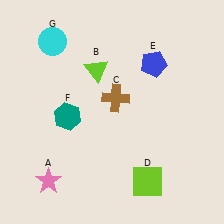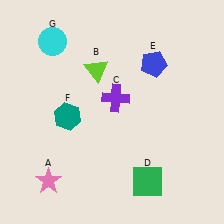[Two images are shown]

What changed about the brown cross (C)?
In Image 1, C is brown. In Image 2, it changed to purple.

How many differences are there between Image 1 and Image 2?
There are 2 differences between the two images.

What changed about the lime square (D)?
In Image 1, D is lime. In Image 2, it changed to green.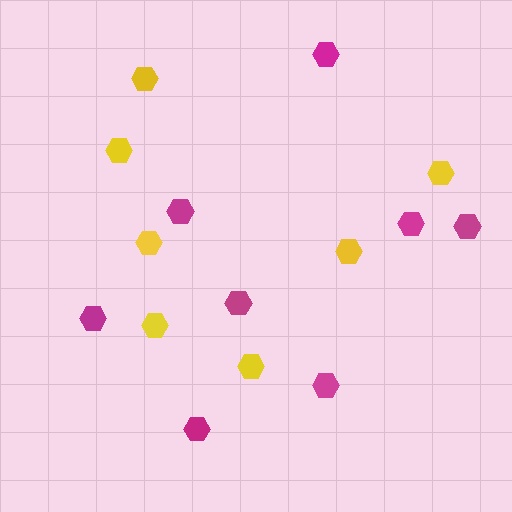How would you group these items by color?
There are 2 groups: one group of magenta hexagons (8) and one group of yellow hexagons (7).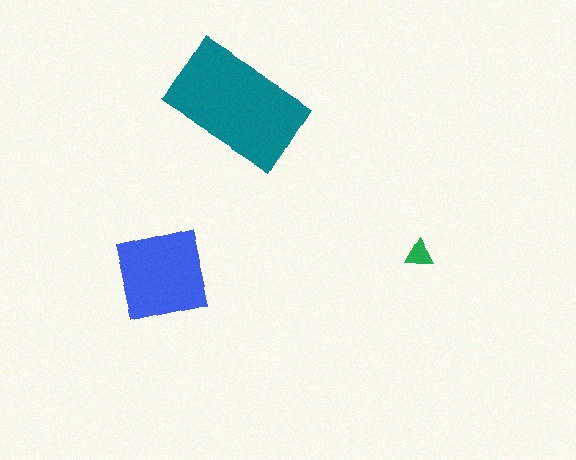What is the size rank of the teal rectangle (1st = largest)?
1st.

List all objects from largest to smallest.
The teal rectangle, the blue square, the green triangle.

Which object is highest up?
The teal rectangle is topmost.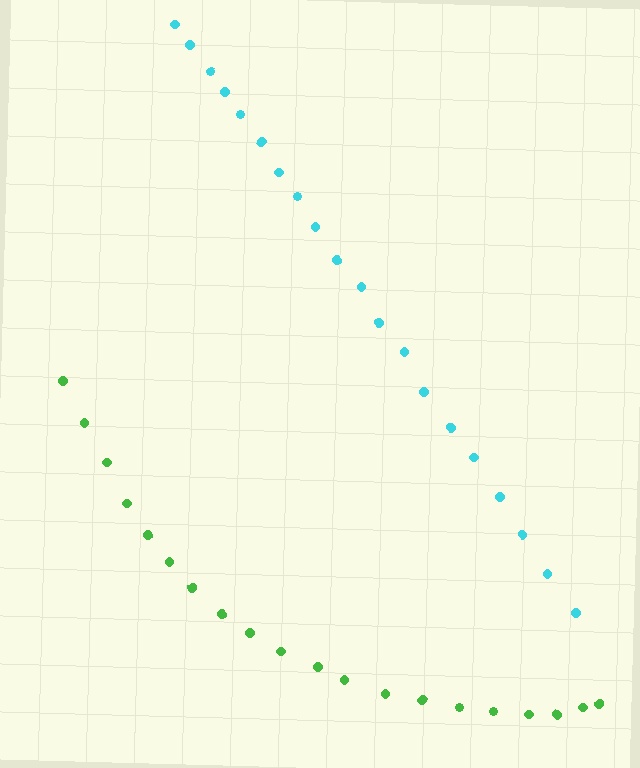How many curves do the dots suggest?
There are 2 distinct paths.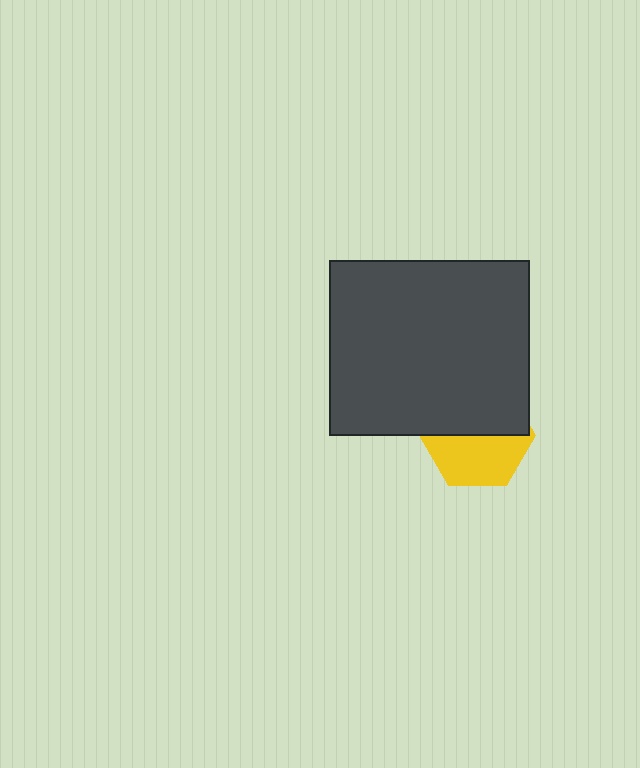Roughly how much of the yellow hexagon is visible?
About half of it is visible (roughly 50%).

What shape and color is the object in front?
The object in front is a dark gray rectangle.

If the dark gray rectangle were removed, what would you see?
You would see the complete yellow hexagon.